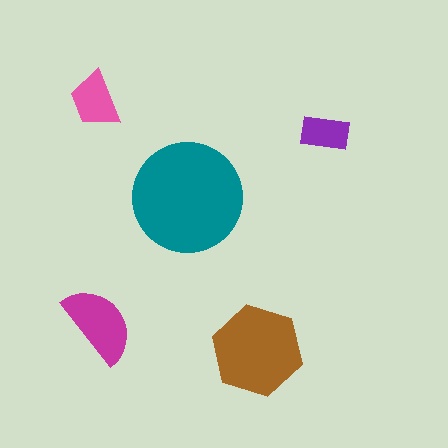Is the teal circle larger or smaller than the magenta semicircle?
Larger.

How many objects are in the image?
There are 5 objects in the image.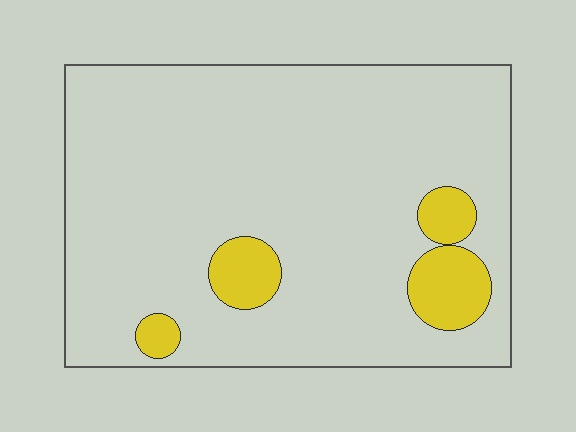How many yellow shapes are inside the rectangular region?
4.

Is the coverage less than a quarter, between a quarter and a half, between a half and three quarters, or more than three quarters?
Less than a quarter.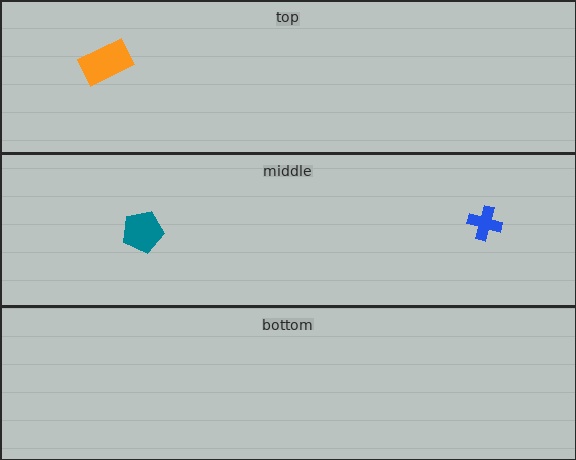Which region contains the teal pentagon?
The middle region.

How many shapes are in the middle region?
2.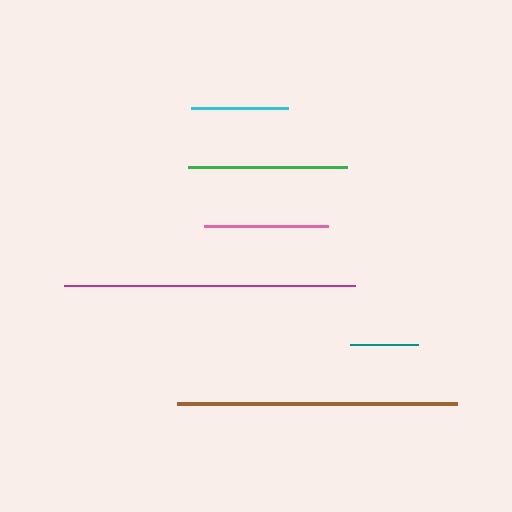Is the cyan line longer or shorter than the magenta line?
The magenta line is longer than the cyan line.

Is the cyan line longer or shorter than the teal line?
The cyan line is longer than the teal line.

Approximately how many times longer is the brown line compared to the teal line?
The brown line is approximately 4.1 times the length of the teal line.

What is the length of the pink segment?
The pink segment is approximately 124 pixels long.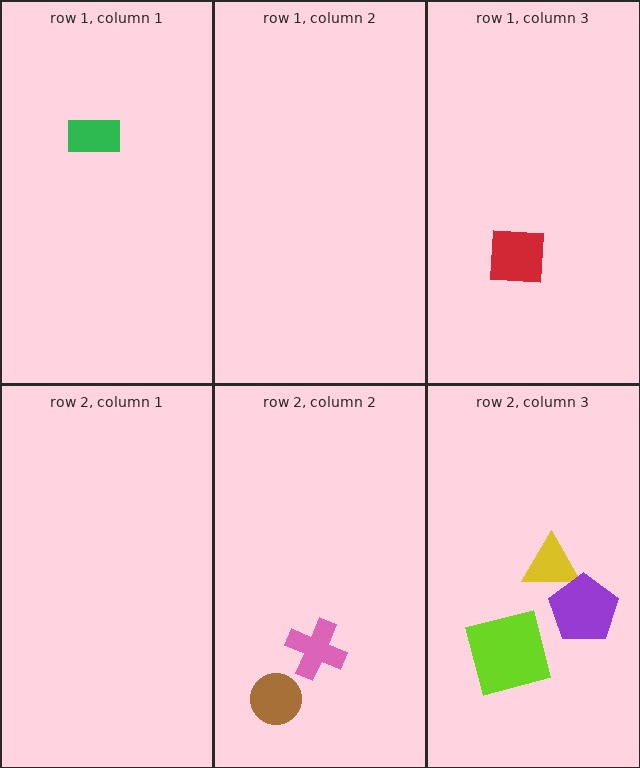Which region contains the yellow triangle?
The row 2, column 3 region.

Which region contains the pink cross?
The row 2, column 2 region.